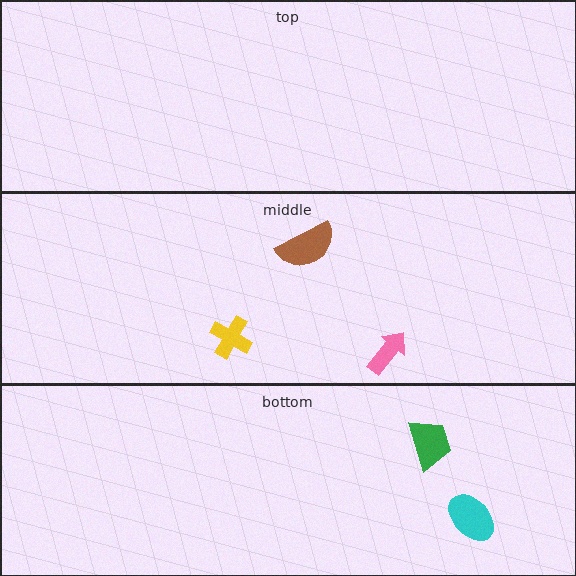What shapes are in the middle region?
The brown semicircle, the pink arrow, the yellow cross.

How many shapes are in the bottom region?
2.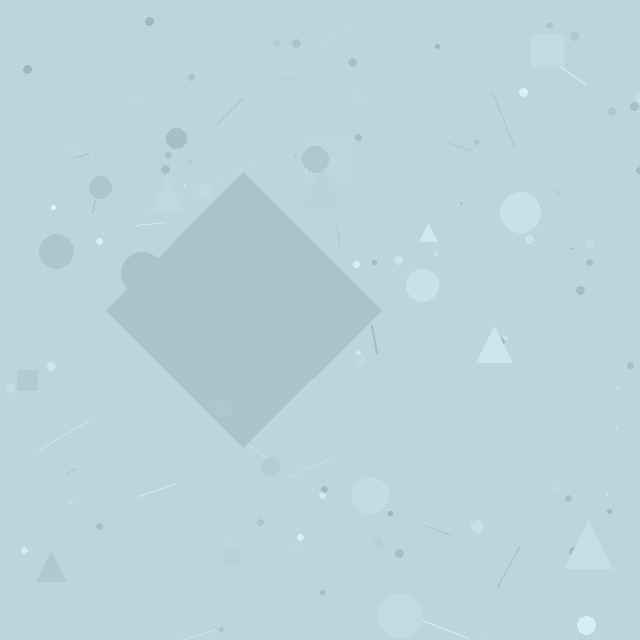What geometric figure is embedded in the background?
A diamond is embedded in the background.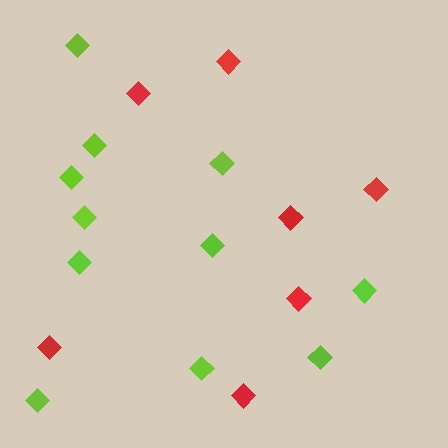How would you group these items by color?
There are 2 groups: one group of red diamonds (7) and one group of lime diamonds (11).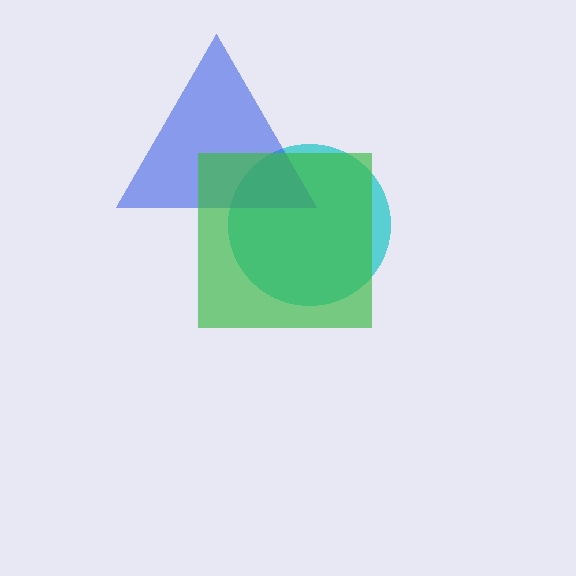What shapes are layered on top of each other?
The layered shapes are: a cyan circle, a blue triangle, a green square.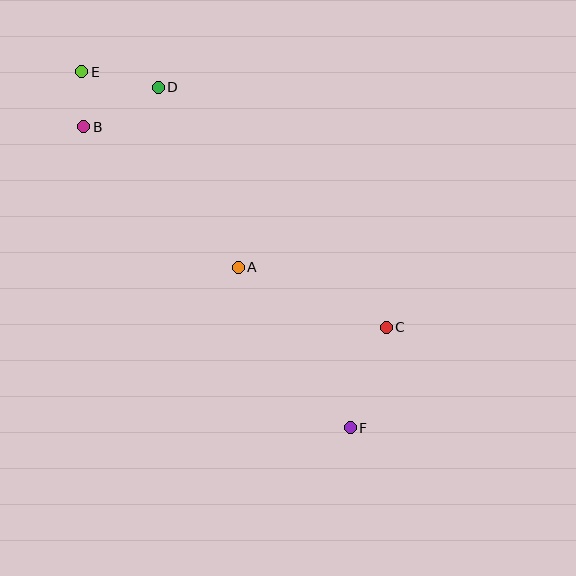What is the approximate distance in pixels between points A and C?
The distance between A and C is approximately 159 pixels.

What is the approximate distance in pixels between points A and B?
The distance between A and B is approximately 209 pixels.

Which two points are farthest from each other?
Points E and F are farthest from each other.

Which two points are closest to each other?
Points B and E are closest to each other.